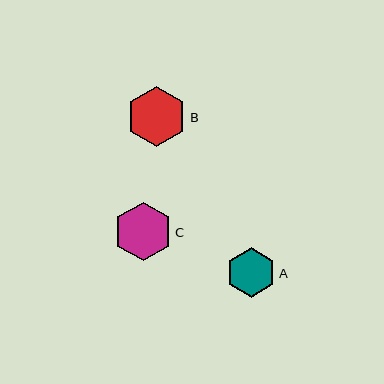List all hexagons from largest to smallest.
From largest to smallest: B, C, A.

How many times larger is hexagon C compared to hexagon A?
Hexagon C is approximately 1.2 times the size of hexagon A.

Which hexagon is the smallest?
Hexagon A is the smallest with a size of approximately 49 pixels.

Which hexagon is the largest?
Hexagon B is the largest with a size of approximately 60 pixels.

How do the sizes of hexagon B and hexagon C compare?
Hexagon B and hexagon C are approximately the same size.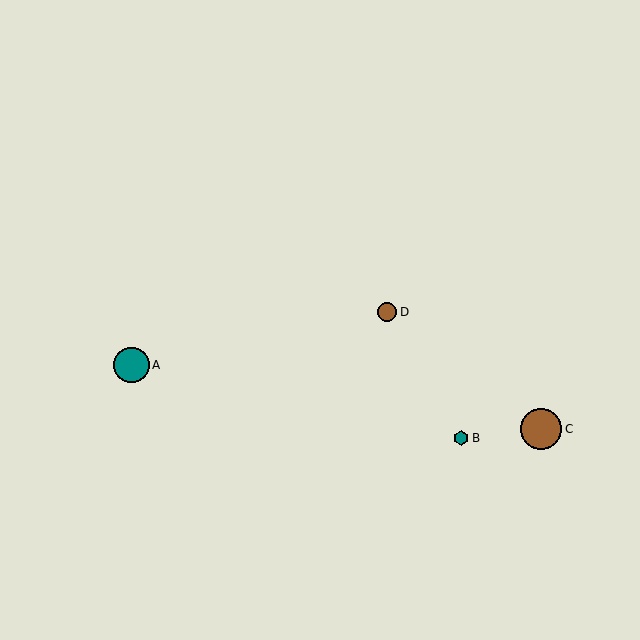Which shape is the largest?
The brown circle (labeled C) is the largest.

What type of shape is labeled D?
Shape D is a brown circle.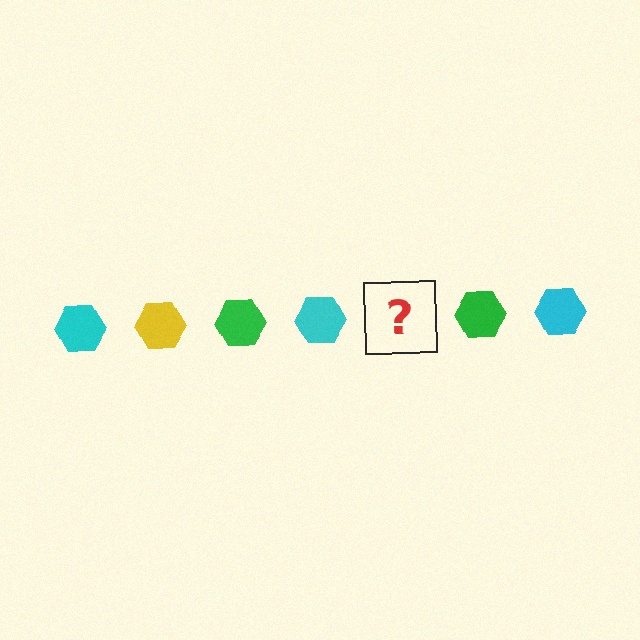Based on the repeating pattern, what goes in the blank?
The blank should be a yellow hexagon.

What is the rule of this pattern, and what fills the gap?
The rule is that the pattern cycles through cyan, yellow, green hexagons. The gap should be filled with a yellow hexagon.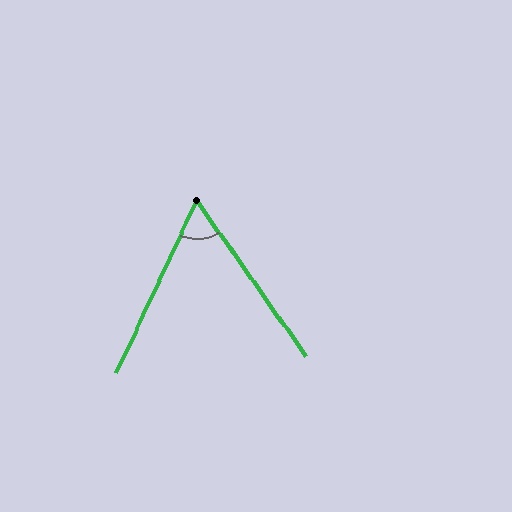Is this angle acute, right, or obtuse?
It is acute.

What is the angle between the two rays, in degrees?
Approximately 60 degrees.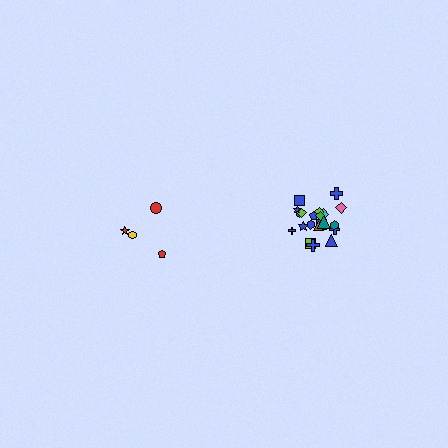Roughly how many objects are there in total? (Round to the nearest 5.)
Roughly 25 objects in total.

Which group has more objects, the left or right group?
The right group.